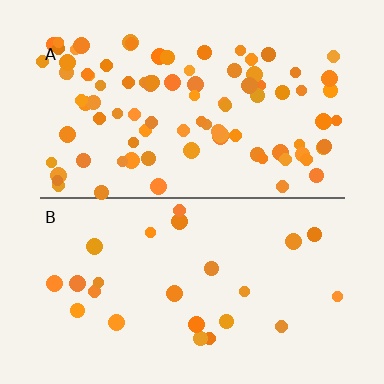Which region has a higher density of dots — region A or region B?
A (the top).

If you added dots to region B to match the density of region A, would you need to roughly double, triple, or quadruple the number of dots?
Approximately quadruple.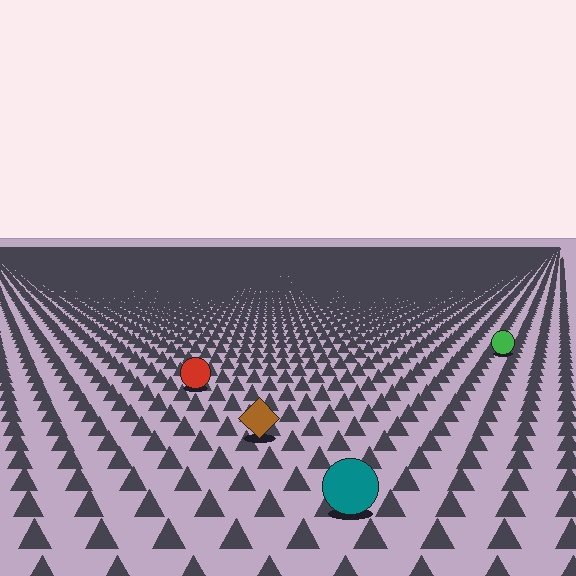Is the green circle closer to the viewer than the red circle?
No. The red circle is closer — you can tell from the texture gradient: the ground texture is coarser near it.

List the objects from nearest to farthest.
From nearest to farthest: the teal circle, the brown diamond, the red circle, the green circle.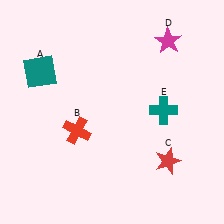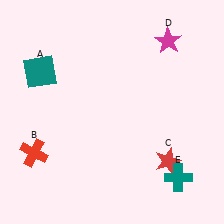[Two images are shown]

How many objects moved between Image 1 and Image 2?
2 objects moved between the two images.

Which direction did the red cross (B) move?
The red cross (B) moved left.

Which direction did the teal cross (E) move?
The teal cross (E) moved down.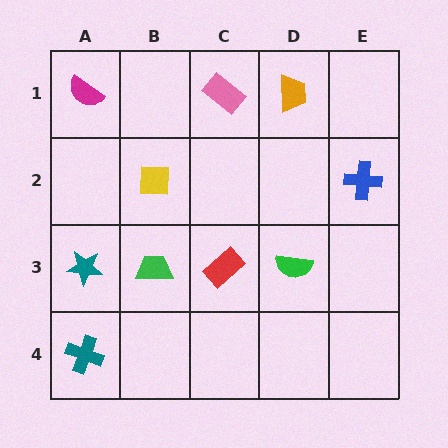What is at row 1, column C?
A pink rectangle.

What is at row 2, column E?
A blue cross.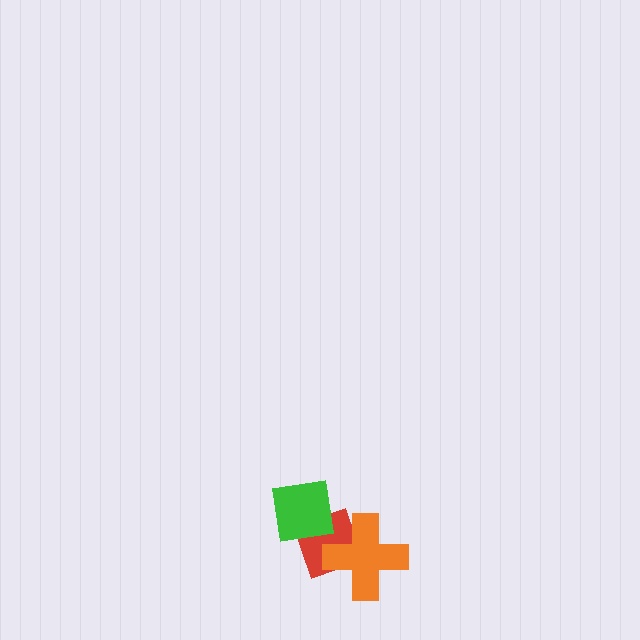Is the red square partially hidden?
Yes, it is partially covered by another shape.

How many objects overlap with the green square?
1 object overlaps with the green square.